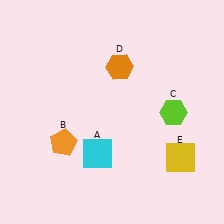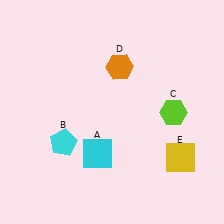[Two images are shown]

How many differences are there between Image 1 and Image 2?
There is 1 difference between the two images.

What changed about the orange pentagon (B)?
In Image 1, B is orange. In Image 2, it changed to cyan.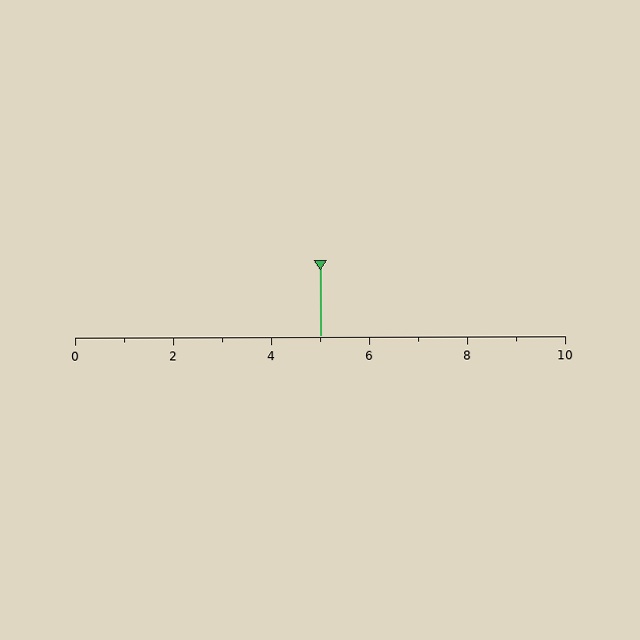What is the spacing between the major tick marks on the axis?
The major ticks are spaced 2 apart.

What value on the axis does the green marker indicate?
The marker indicates approximately 5.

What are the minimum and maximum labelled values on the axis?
The axis runs from 0 to 10.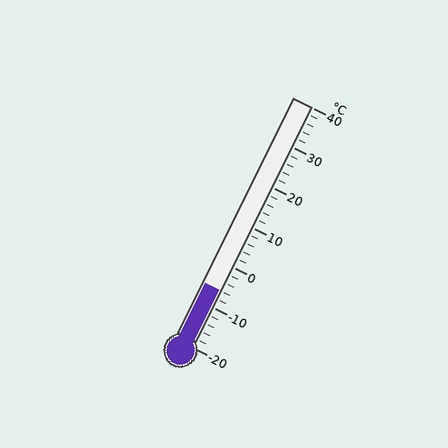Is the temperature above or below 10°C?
The temperature is below 10°C.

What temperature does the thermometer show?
The thermometer shows approximately -6°C.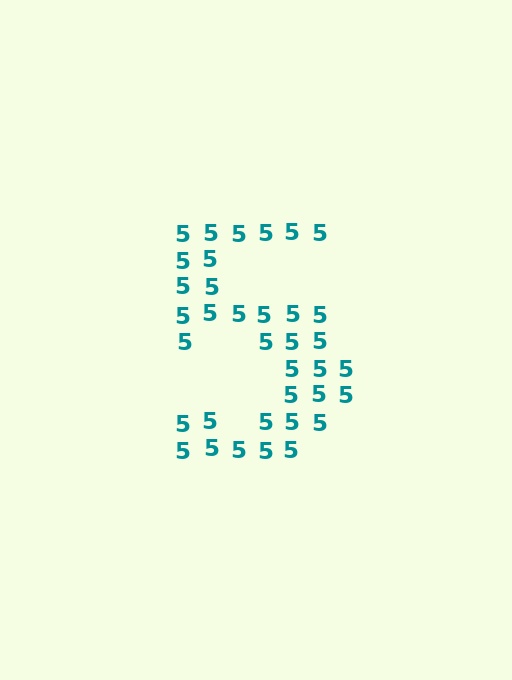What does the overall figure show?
The overall figure shows the digit 5.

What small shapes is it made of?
It is made of small digit 5's.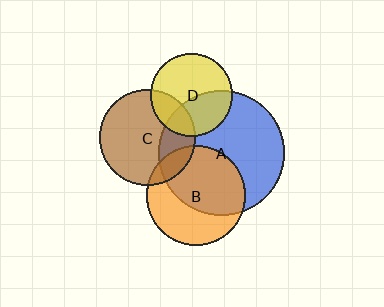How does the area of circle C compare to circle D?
Approximately 1.3 times.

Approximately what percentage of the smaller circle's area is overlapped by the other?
Approximately 25%.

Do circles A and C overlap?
Yes.